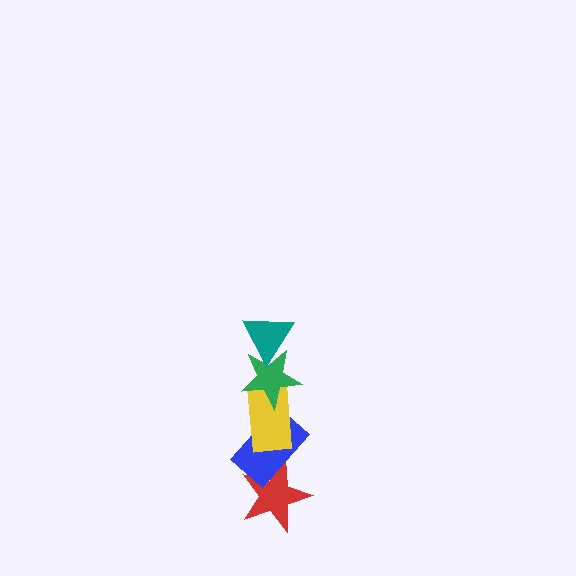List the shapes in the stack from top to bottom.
From top to bottom: the teal triangle, the green star, the yellow rectangle, the blue rectangle, the red star.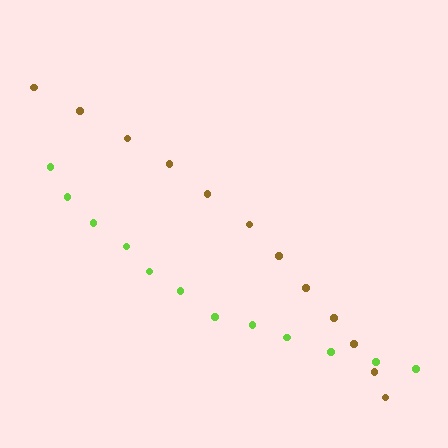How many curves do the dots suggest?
There are 2 distinct paths.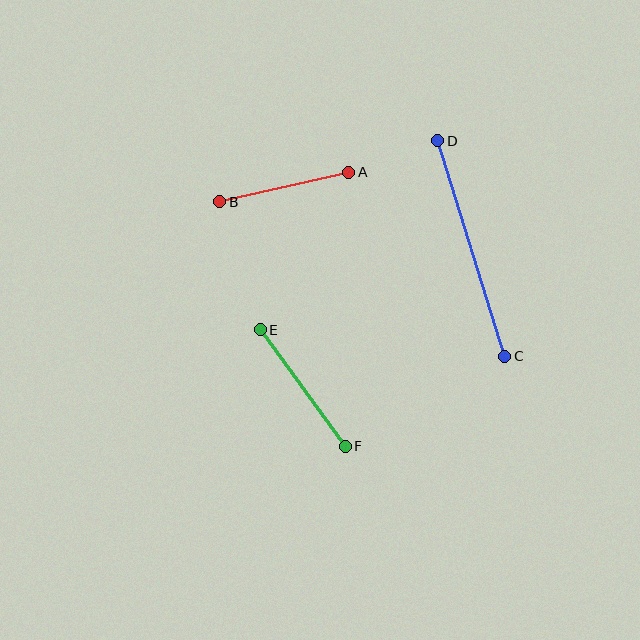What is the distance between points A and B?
The distance is approximately 133 pixels.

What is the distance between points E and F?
The distance is approximately 144 pixels.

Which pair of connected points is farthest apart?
Points C and D are farthest apart.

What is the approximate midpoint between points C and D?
The midpoint is at approximately (471, 248) pixels.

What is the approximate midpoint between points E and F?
The midpoint is at approximately (303, 388) pixels.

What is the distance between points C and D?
The distance is approximately 226 pixels.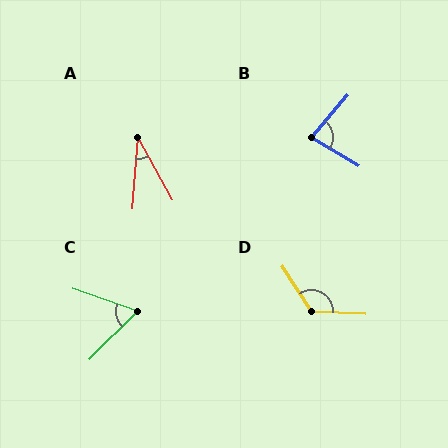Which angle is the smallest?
A, at approximately 33 degrees.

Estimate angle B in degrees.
Approximately 80 degrees.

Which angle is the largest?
D, at approximately 126 degrees.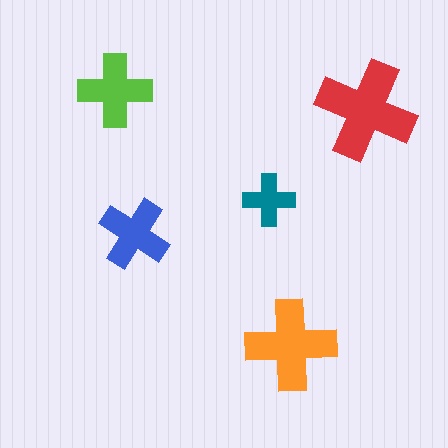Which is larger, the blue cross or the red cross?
The red one.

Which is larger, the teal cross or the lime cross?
The lime one.